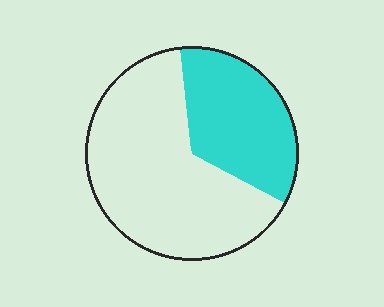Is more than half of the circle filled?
No.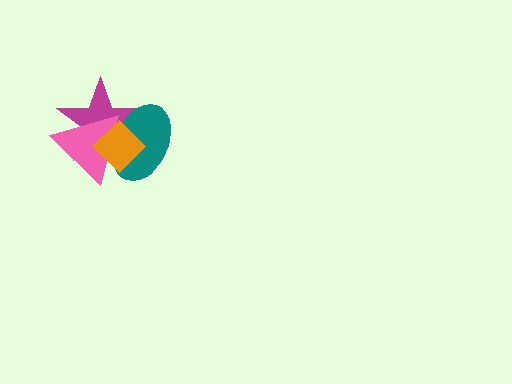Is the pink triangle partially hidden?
Yes, it is partially covered by another shape.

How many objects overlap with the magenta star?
3 objects overlap with the magenta star.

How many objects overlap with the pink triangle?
3 objects overlap with the pink triangle.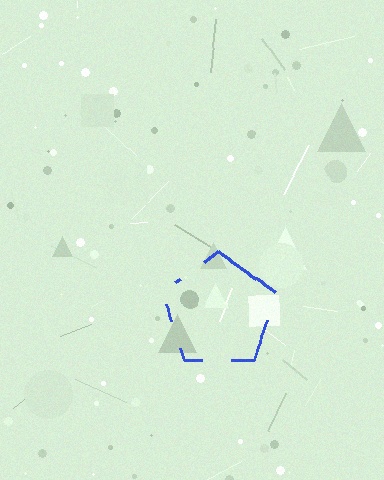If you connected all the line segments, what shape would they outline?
They would outline a pentagon.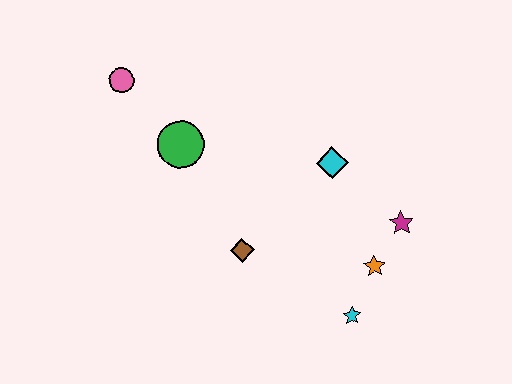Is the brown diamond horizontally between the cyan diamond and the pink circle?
Yes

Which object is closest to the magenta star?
The orange star is closest to the magenta star.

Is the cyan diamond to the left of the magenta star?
Yes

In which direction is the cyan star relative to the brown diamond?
The cyan star is to the right of the brown diamond.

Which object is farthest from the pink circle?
The cyan star is farthest from the pink circle.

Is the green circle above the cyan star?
Yes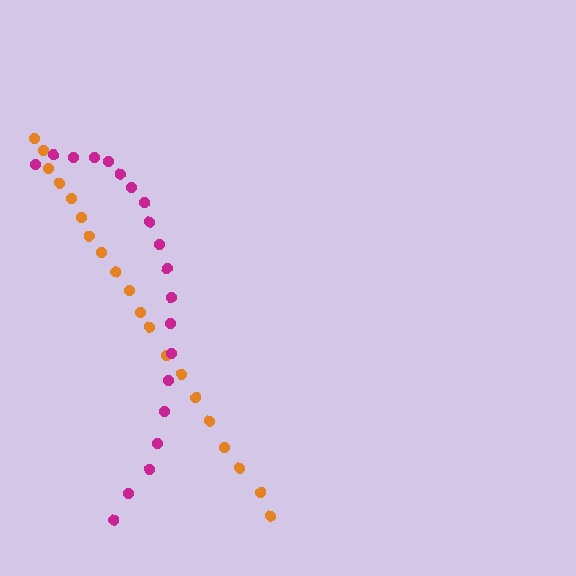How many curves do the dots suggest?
There are 2 distinct paths.